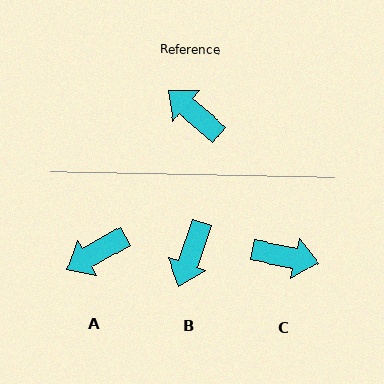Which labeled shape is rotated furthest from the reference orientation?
C, about 150 degrees away.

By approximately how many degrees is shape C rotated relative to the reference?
Approximately 150 degrees clockwise.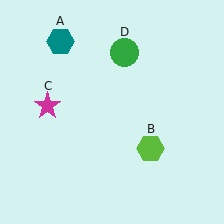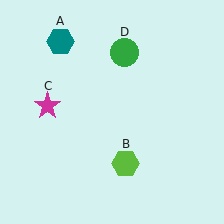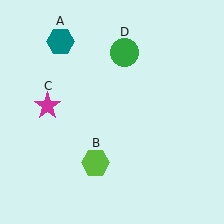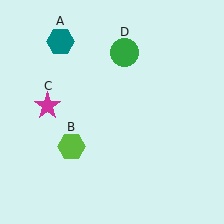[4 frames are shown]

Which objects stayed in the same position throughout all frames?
Teal hexagon (object A) and magenta star (object C) and green circle (object D) remained stationary.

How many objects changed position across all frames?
1 object changed position: lime hexagon (object B).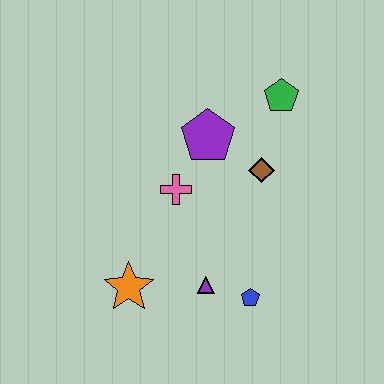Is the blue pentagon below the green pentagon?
Yes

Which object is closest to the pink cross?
The purple pentagon is closest to the pink cross.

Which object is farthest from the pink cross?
The green pentagon is farthest from the pink cross.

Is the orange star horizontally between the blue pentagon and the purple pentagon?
No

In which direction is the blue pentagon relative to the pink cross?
The blue pentagon is below the pink cross.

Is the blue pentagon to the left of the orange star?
No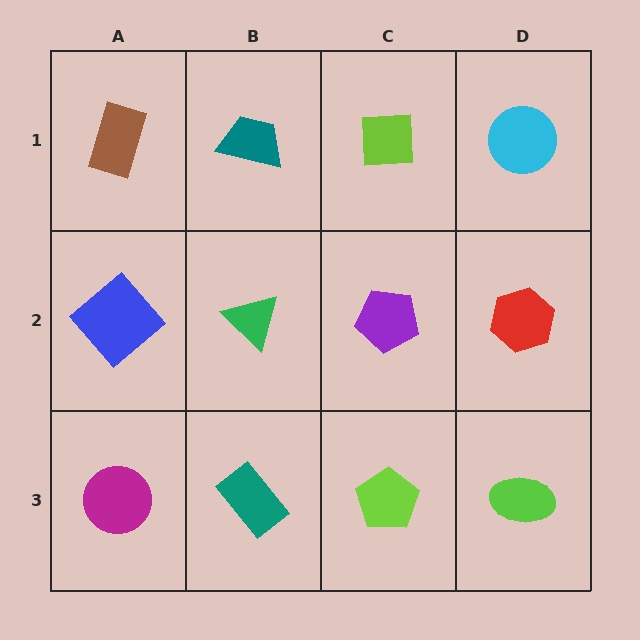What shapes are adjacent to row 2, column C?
A lime square (row 1, column C), a lime pentagon (row 3, column C), a green triangle (row 2, column B), a red hexagon (row 2, column D).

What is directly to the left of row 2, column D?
A purple pentagon.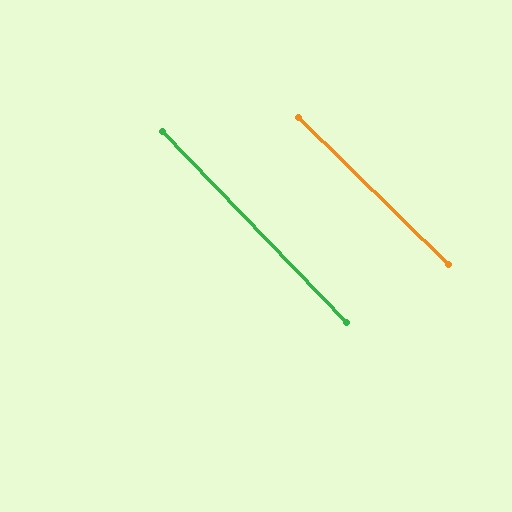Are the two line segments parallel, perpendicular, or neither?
Parallel — their directions differ by only 1.7°.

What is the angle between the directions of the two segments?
Approximately 2 degrees.